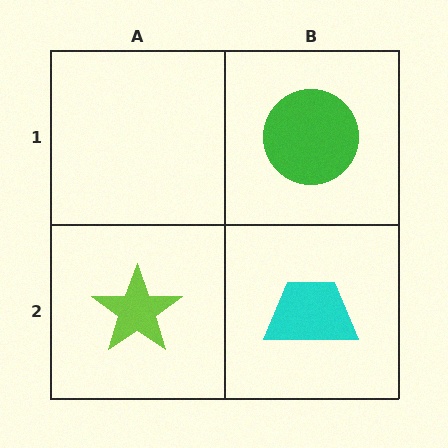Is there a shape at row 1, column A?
No, that cell is empty.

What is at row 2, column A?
A lime star.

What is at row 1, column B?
A green circle.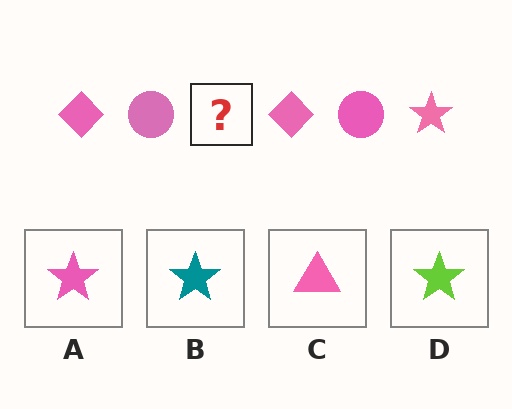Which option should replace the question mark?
Option A.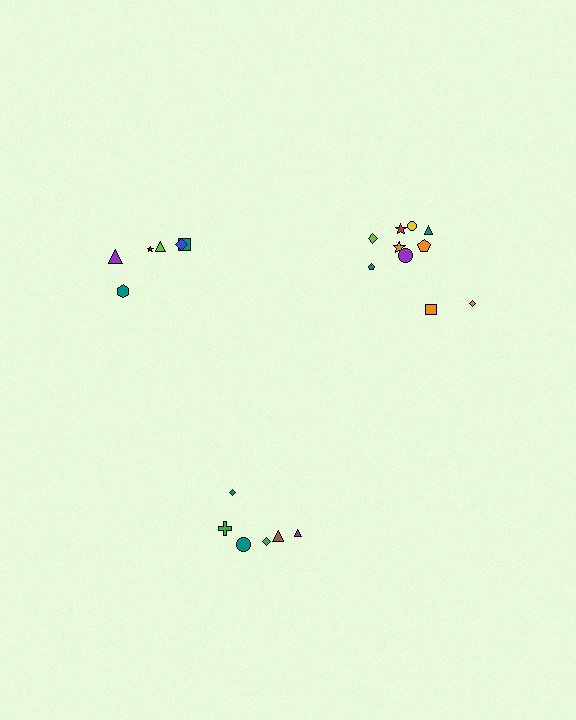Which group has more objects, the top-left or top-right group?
The top-right group.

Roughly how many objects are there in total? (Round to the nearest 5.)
Roughly 20 objects in total.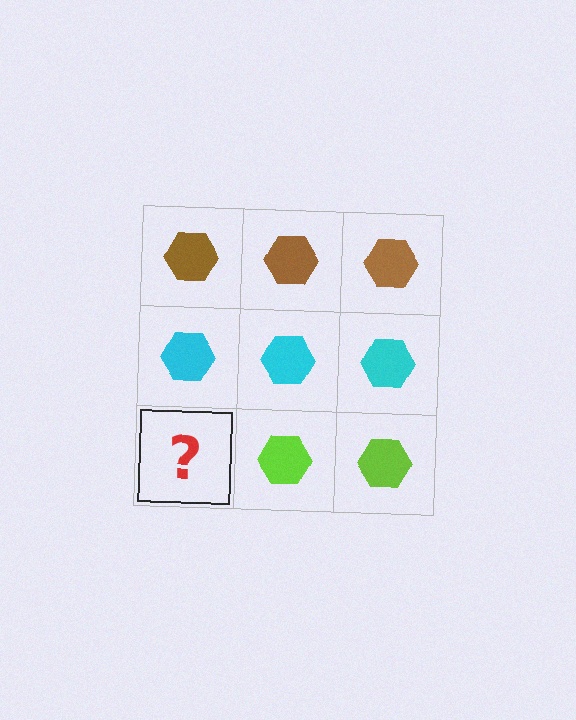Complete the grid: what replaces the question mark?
The question mark should be replaced with a lime hexagon.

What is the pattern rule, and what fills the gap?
The rule is that each row has a consistent color. The gap should be filled with a lime hexagon.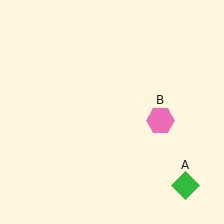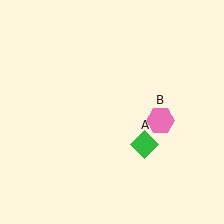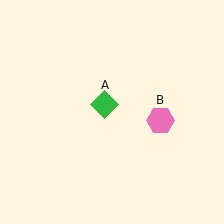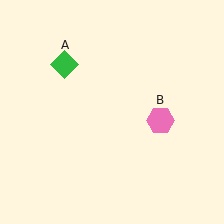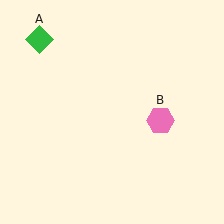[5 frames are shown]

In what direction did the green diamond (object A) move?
The green diamond (object A) moved up and to the left.